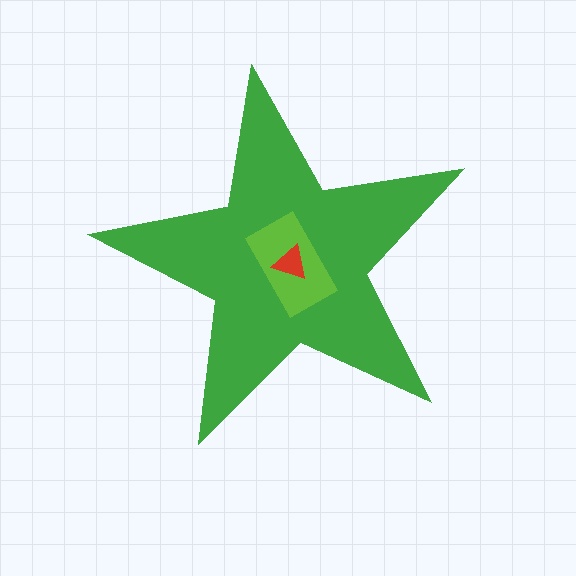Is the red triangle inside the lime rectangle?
Yes.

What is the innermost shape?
The red triangle.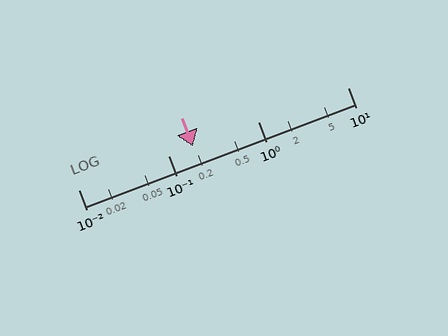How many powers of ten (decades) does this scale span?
The scale spans 3 decades, from 0.01 to 10.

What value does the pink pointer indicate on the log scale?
The pointer indicates approximately 0.19.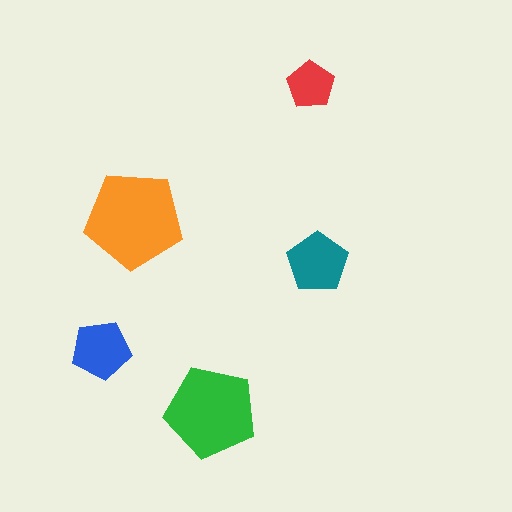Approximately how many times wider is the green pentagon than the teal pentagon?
About 1.5 times wider.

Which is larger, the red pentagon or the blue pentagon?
The blue one.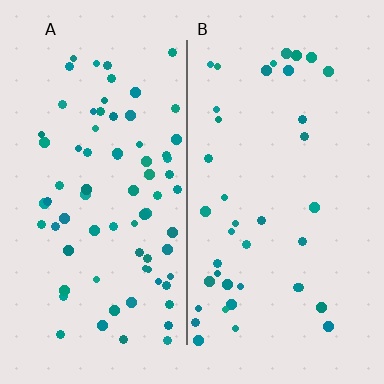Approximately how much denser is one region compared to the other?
Approximately 1.9× — region A over region B.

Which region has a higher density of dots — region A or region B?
A (the left).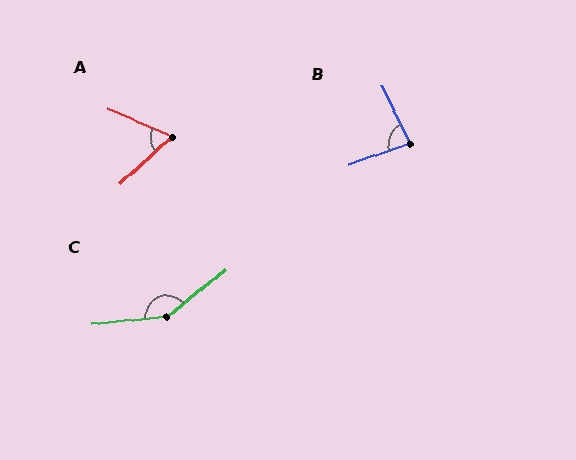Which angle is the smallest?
A, at approximately 66 degrees.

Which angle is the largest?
C, at approximately 147 degrees.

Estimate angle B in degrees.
Approximately 84 degrees.